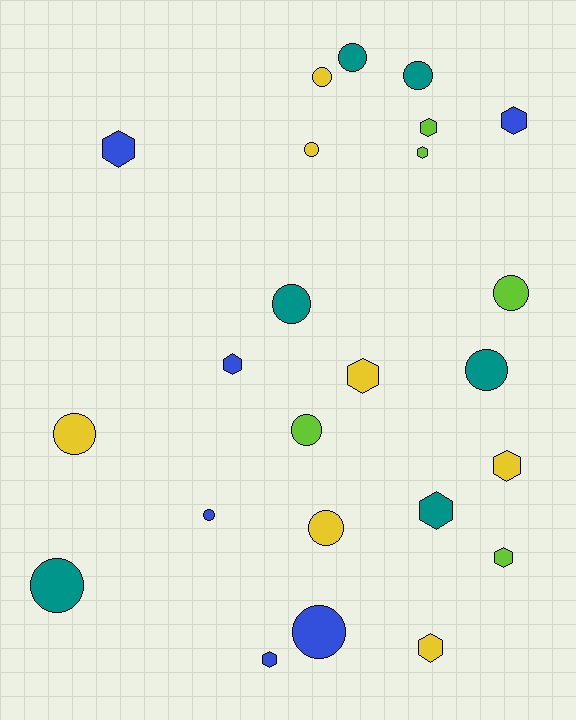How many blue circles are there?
There are 2 blue circles.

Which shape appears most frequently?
Circle, with 13 objects.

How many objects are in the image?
There are 24 objects.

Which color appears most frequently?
Yellow, with 7 objects.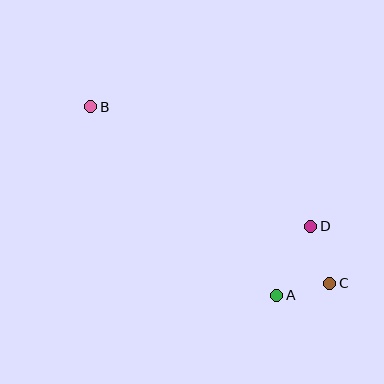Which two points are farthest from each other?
Points B and C are farthest from each other.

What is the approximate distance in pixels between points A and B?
The distance between A and B is approximately 265 pixels.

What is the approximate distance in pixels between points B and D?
The distance between B and D is approximately 250 pixels.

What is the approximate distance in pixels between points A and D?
The distance between A and D is approximately 77 pixels.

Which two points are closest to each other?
Points A and C are closest to each other.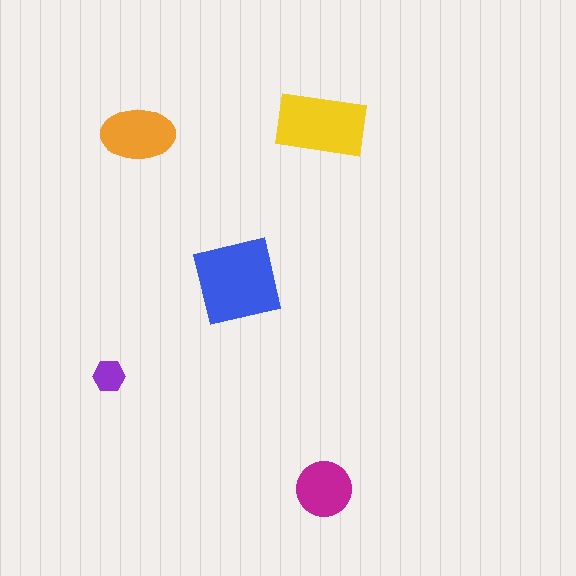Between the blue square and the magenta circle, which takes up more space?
The blue square.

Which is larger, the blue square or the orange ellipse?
The blue square.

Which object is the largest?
The blue square.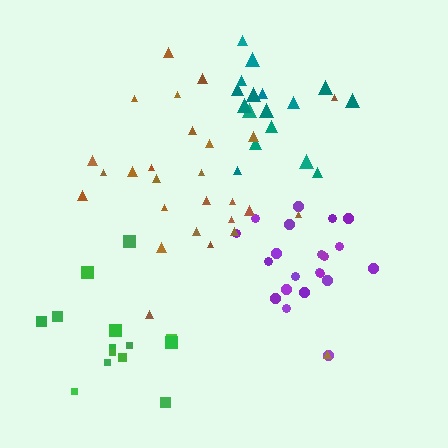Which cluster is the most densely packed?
Purple.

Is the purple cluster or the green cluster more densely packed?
Purple.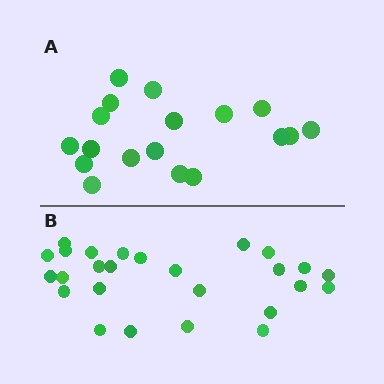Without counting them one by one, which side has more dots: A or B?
Region B (the bottom region) has more dots.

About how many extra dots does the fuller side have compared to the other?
Region B has roughly 8 or so more dots than region A.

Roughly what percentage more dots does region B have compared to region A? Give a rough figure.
About 45% more.